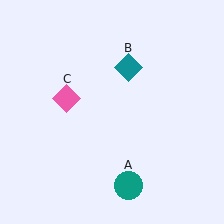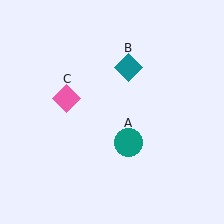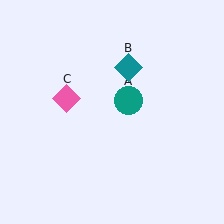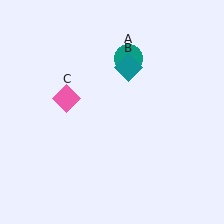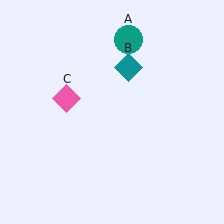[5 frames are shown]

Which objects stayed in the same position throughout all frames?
Teal diamond (object B) and pink diamond (object C) remained stationary.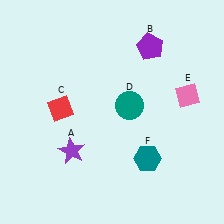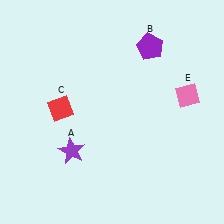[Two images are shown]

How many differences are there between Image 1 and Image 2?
There are 2 differences between the two images.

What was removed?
The teal circle (D), the teal hexagon (F) were removed in Image 2.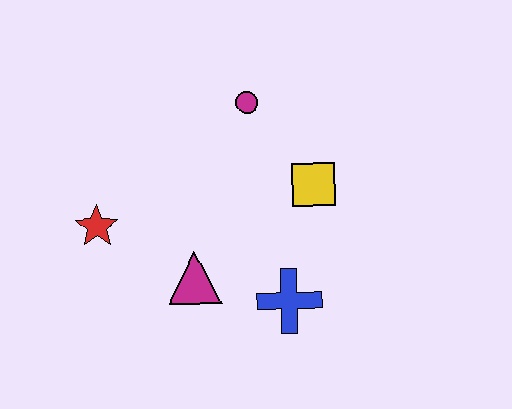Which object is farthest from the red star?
The yellow square is farthest from the red star.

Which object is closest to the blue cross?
The magenta triangle is closest to the blue cross.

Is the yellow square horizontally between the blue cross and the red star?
No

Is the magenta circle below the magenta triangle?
No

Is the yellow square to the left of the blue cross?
No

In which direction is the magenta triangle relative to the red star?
The magenta triangle is to the right of the red star.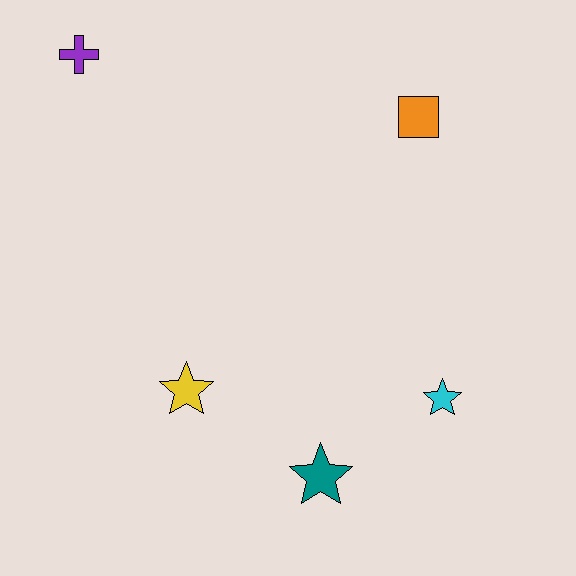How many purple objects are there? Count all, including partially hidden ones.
There is 1 purple object.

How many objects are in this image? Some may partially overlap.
There are 5 objects.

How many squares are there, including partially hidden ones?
There is 1 square.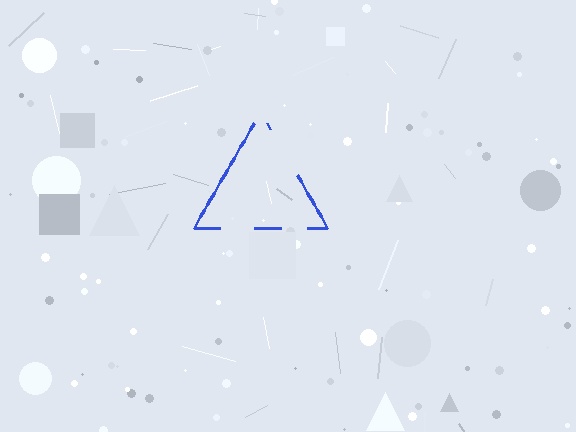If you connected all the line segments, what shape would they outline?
They would outline a triangle.